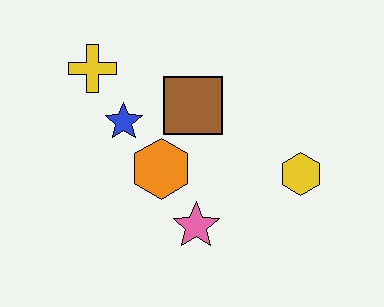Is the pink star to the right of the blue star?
Yes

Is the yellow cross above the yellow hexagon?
Yes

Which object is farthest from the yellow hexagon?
The yellow cross is farthest from the yellow hexagon.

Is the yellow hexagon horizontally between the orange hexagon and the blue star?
No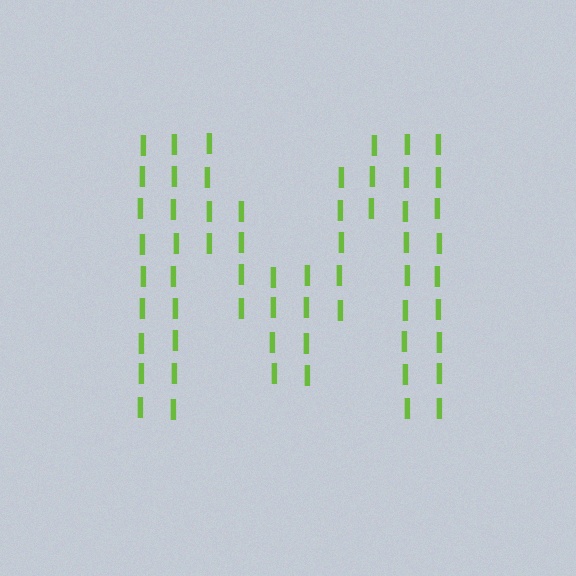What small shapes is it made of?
It is made of small letter I's.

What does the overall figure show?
The overall figure shows the letter M.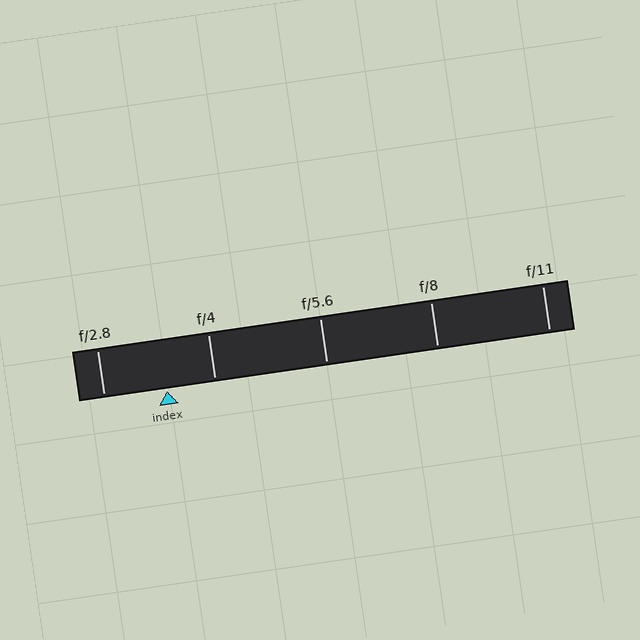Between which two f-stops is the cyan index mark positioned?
The index mark is between f/2.8 and f/4.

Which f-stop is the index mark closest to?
The index mark is closest to f/4.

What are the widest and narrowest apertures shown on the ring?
The widest aperture shown is f/2.8 and the narrowest is f/11.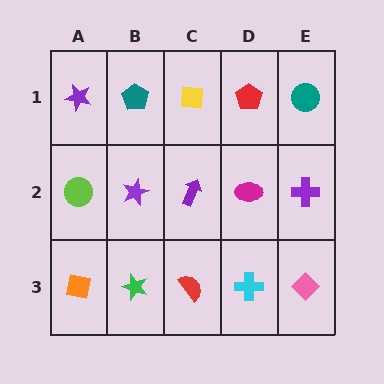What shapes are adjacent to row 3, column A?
A lime circle (row 2, column A), a green star (row 3, column B).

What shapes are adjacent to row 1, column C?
A purple arrow (row 2, column C), a teal pentagon (row 1, column B), a red pentagon (row 1, column D).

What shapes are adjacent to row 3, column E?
A purple cross (row 2, column E), a cyan cross (row 3, column D).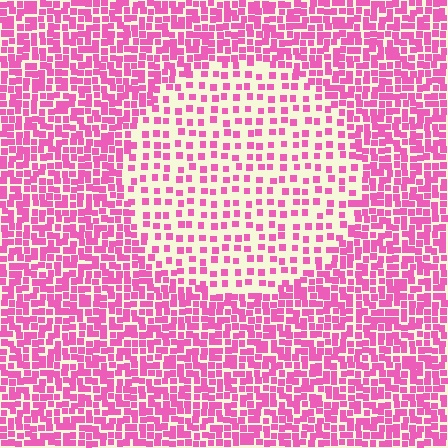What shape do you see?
I see a circle.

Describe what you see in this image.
The image contains small pink elements arranged at two different densities. A circle-shaped region is visible where the elements are less densely packed than the surrounding area.